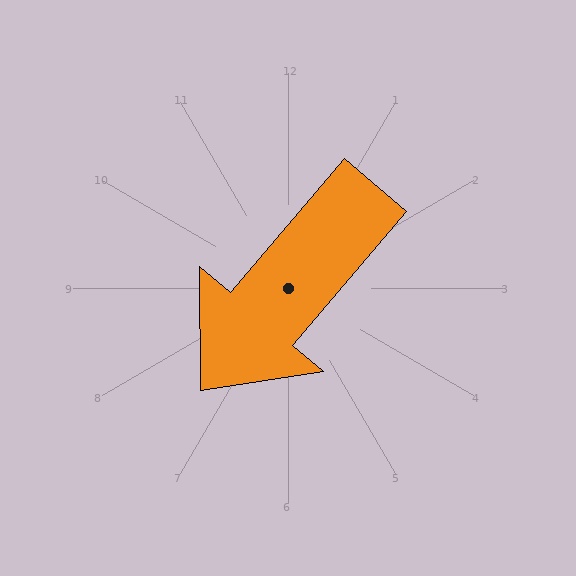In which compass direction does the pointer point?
Southwest.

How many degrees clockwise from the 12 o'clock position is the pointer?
Approximately 220 degrees.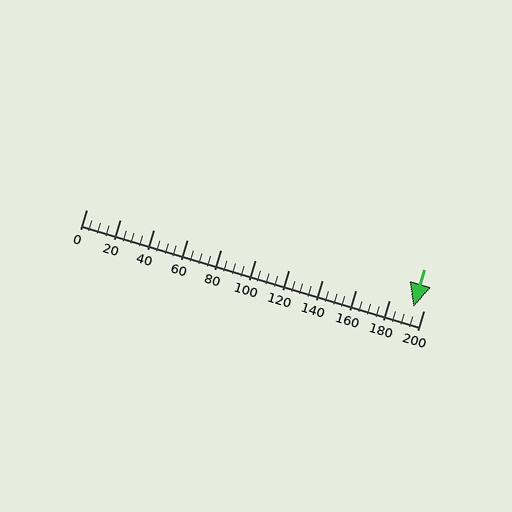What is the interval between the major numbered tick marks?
The major tick marks are spaced 20 units apart.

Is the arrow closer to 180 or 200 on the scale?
The arrow is closer to 200.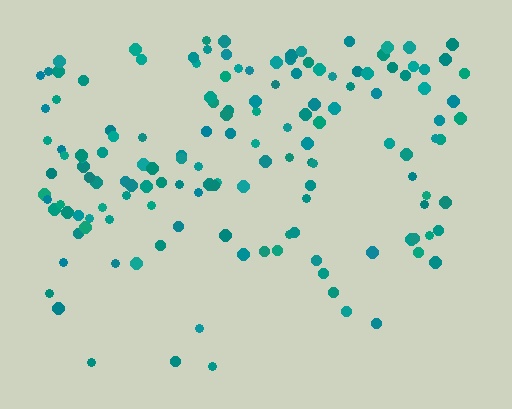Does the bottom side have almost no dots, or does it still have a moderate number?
Still a moderate number, just noticeably fewer than the top.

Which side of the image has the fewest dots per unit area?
The bottom.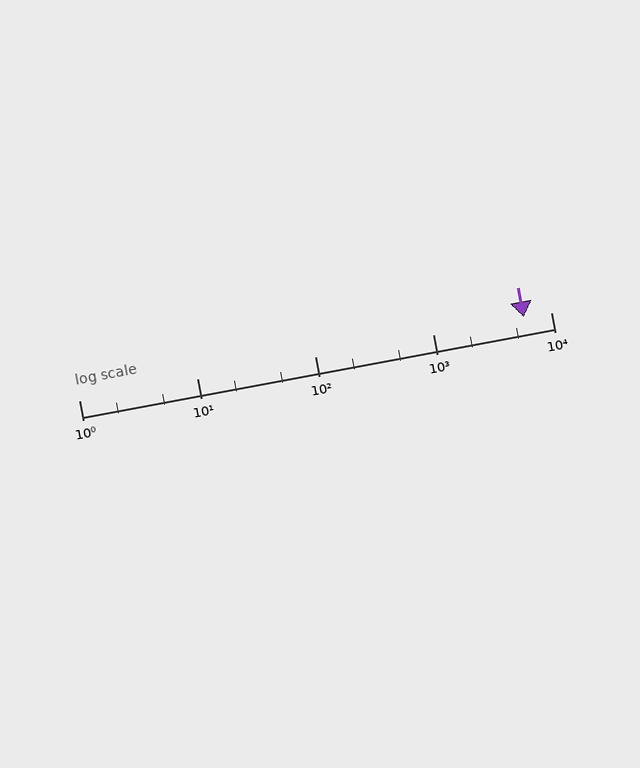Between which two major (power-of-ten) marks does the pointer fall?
The pointer is between 1000 and 10000.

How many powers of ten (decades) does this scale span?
The scale spans 4 decades, from 1 to 10000.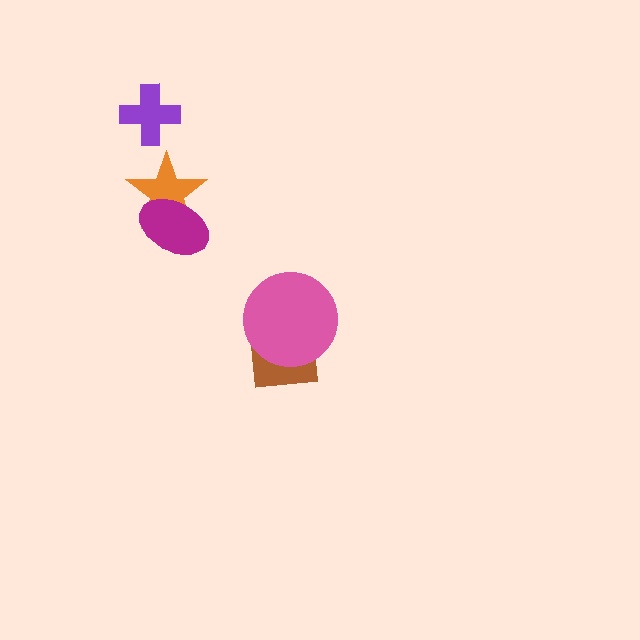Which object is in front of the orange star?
The magenta ellipse is in front of the orange star.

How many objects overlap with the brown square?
1 object overlaps with the brown square.